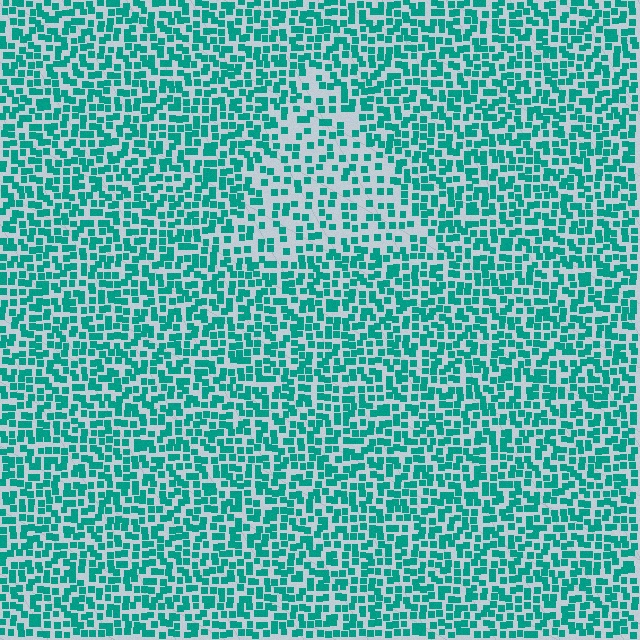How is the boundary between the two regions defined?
The boundary is defined by a change in element density (approximately 1.8x ratio). All elements are the same color, size, and shape.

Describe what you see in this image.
The image contains small teal elements arranged at two different densities. A triangle-shaped region is visible where the elements are less densely packed than the surrounding area.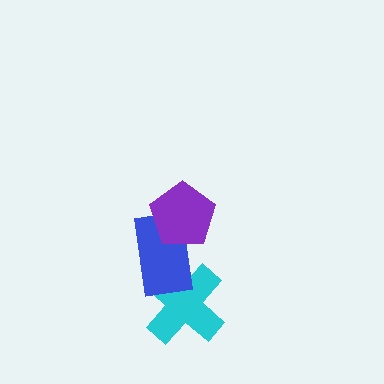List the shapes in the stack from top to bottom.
From top to bottom: the purple pentagon, the blue rectangle, the cyan cross.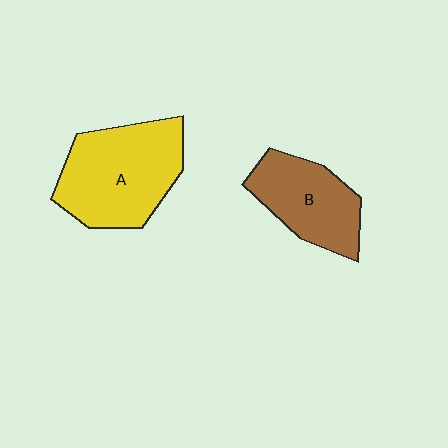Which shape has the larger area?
Shape A (yellow).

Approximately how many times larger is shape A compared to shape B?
Approximately 1.4 times.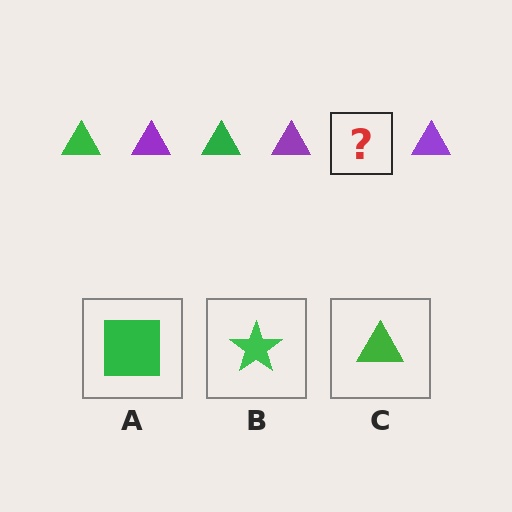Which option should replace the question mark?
Option C.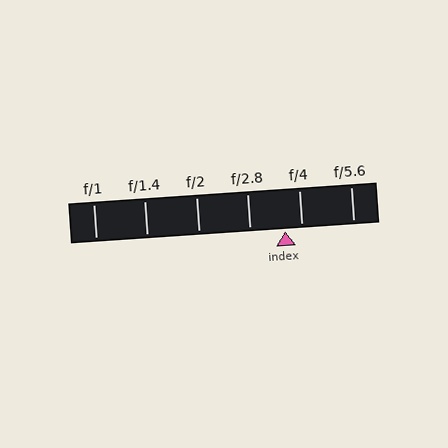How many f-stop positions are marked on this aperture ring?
There are 6 f-stop positions marked.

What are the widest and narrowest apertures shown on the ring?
The widest aperture shown is f/1 and the narrowest is f/5.6.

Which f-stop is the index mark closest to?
The index mark is closest to f/4.